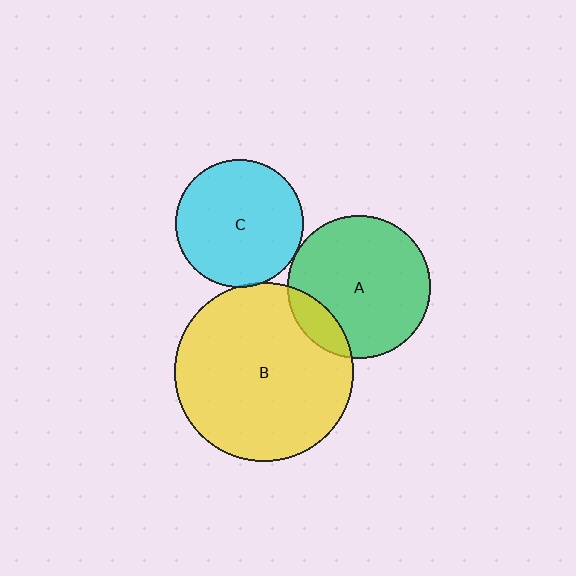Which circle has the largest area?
Circle B (yellow).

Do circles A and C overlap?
Yes.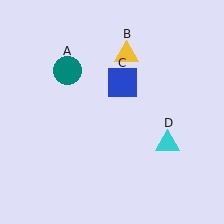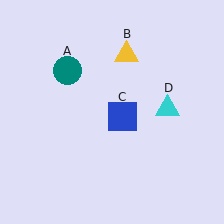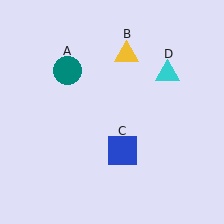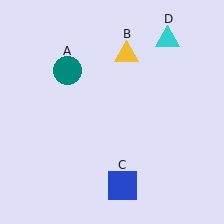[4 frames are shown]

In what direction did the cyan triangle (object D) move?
The cyan triangle (object D) moved up.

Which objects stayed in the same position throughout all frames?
Teal circle (object A) and yellow triangle (object B) remained stationary.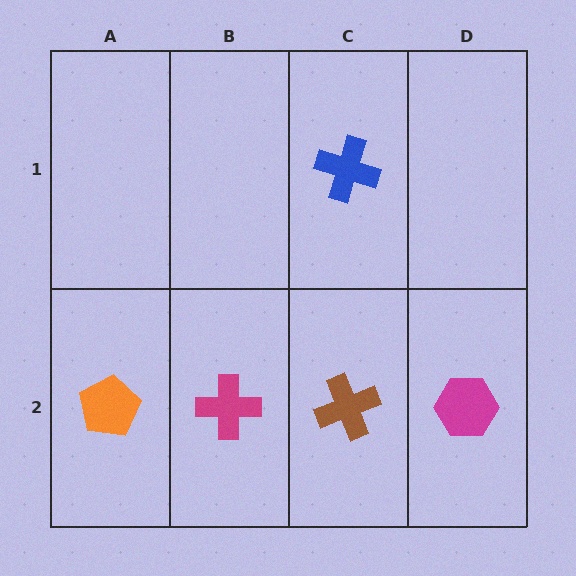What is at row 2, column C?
A brown cross.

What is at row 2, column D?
A magenta hexagon.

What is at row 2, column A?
An orange pentagon.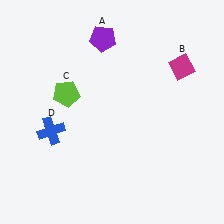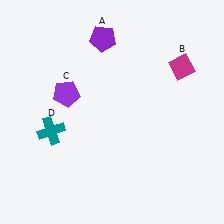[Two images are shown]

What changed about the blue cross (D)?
In Image 1, D is blue. In Image 2, it changed to teal.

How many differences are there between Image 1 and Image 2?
There are 2 differences between the two images.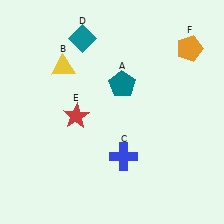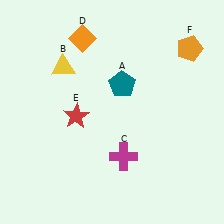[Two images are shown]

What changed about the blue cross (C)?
In Image 1, C is blue. In Image 2, it changed to magenta.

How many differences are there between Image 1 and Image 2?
There are 2 differences between the two images.